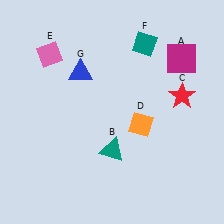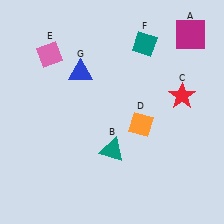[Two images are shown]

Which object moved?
The magenta square (A) moved up.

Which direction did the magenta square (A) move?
The magenta square (A) moved up.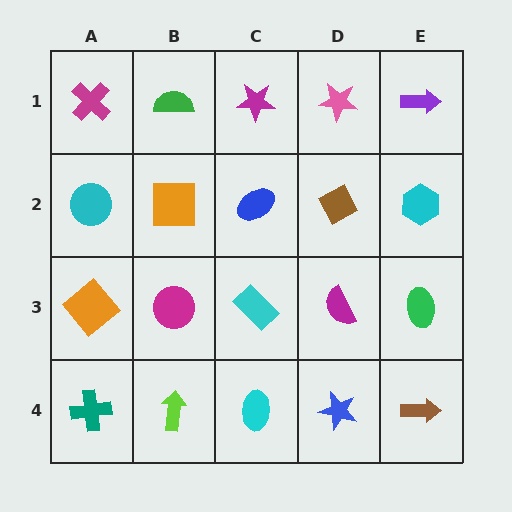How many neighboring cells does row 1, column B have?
3.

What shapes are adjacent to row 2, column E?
A purple arrow (row 1, column E), a green ellipse (row 3, column E), a brown diamond (row 2, column D).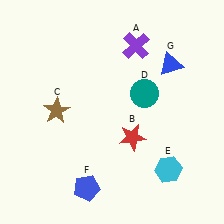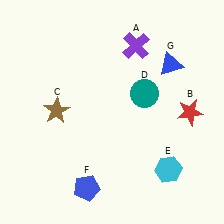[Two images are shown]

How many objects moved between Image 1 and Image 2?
1 object moved between the two images.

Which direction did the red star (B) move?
The red star (B) moved right.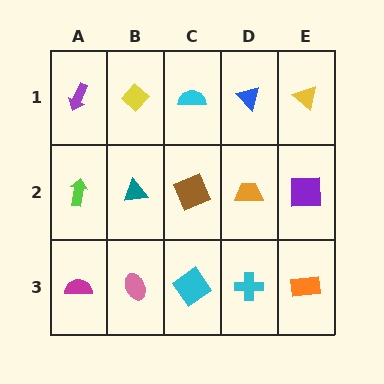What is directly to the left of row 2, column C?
A teal triangle.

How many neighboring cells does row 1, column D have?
3.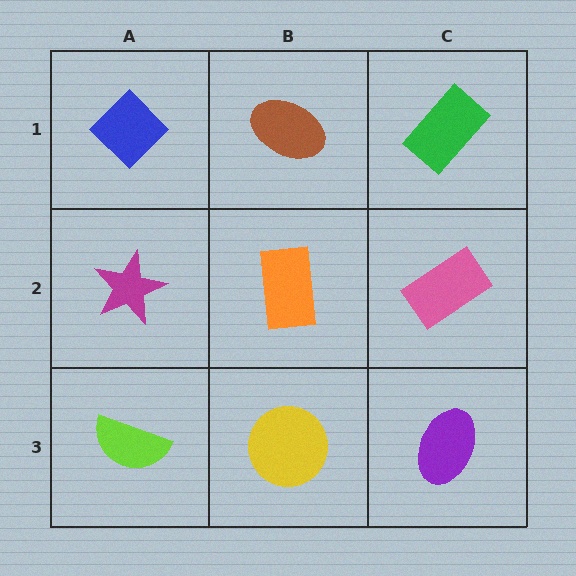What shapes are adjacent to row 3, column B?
An orange rectangle (row 2, column B), a lime semicircle (row 3, column A), a purple ellipse (row 3, column C).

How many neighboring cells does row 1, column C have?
2.